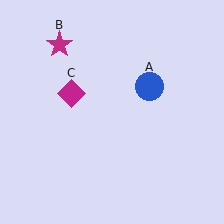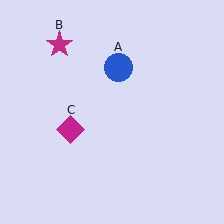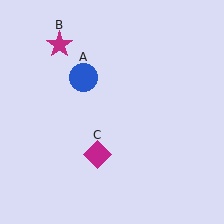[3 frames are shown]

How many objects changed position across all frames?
2 objects changed position: blue circle (object A), magenta diamond (object C).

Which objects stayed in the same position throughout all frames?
Magenta star (object B) remained stationary.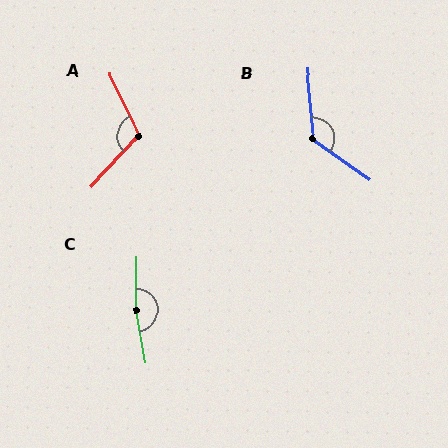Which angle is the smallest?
A, at approximately 112 degrees.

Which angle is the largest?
C, at approximately 169 degrees.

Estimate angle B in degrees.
Approximately 131 degrees.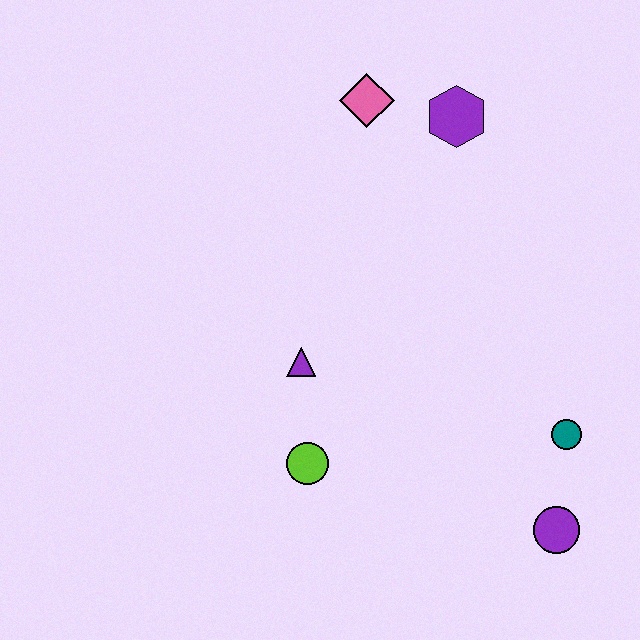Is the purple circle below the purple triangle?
Yes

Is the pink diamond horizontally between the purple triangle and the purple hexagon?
Yes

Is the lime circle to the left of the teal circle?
Yes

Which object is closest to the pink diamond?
The purple hexagon is closest to the pink diamond.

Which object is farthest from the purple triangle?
The purple circle is farthest from the purple triangle.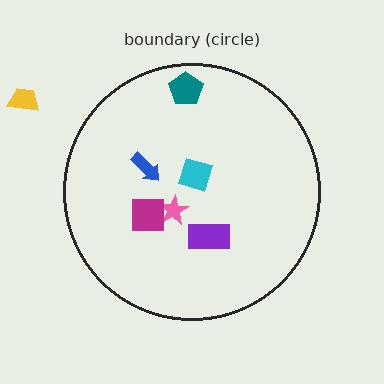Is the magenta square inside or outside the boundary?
Inside.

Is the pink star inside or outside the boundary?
Inside.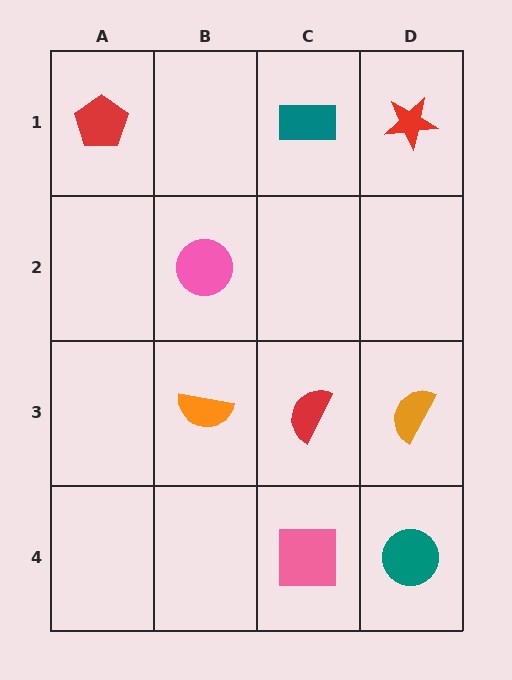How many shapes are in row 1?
3 shapes.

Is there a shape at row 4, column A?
No, that cell is empty.